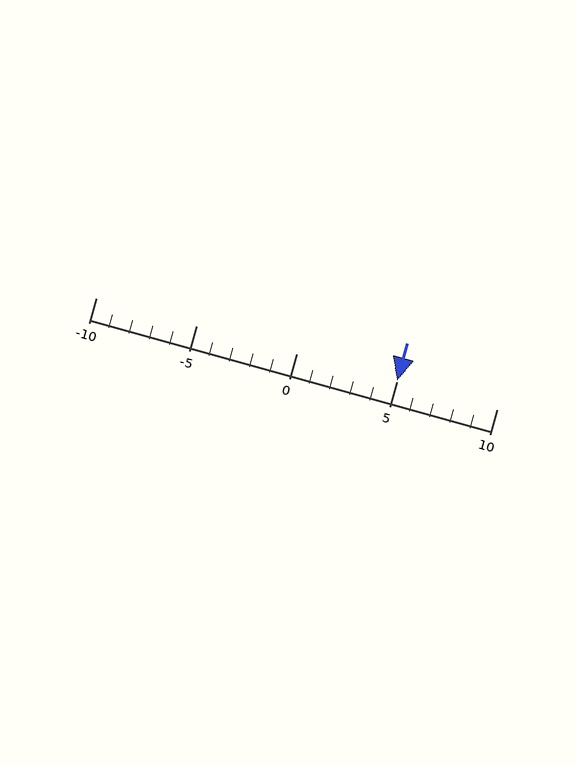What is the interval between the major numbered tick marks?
The major tick marks are spaced 5 units apart.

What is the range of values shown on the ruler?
The ruler shows values from -10 to 10.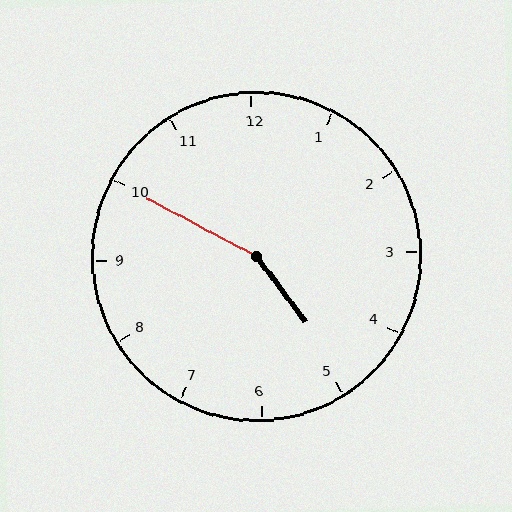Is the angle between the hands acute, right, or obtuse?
It is obtuse.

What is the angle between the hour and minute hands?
Approximately 155 degrees.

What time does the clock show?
4:50.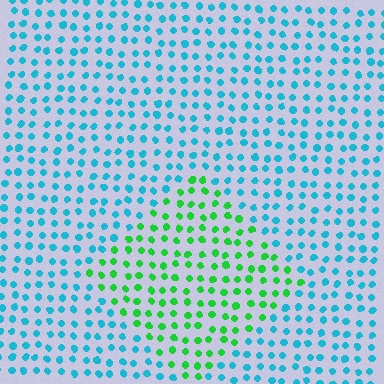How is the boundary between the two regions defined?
The boundary is defined purely by a slight shift in hue (about 60 degrees). Spacing, size, and orientation are identical on both sides.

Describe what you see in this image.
The image is filled with small cyan elements in a uniform arrangement. A diamond-shaped region is visible where the elements are tinted to a slightly different hue, forming a subtle color boundary.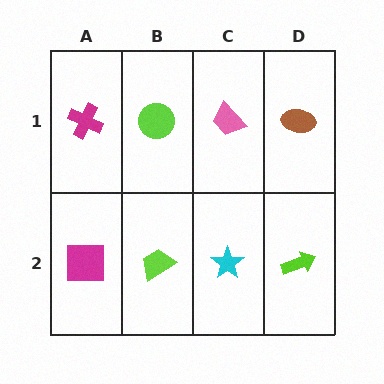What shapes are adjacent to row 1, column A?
A magenta square (row 2, column A), a lime circle (row 1, column B).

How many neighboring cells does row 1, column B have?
3.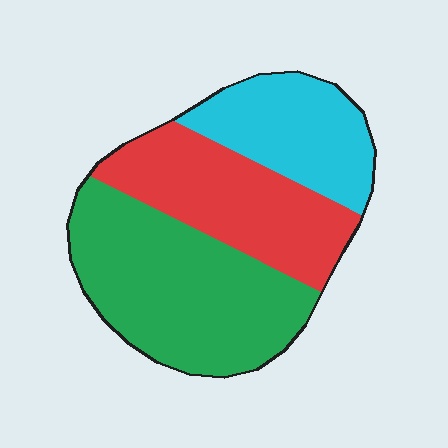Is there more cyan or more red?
Red.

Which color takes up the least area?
Cyan, at roughly 25%.